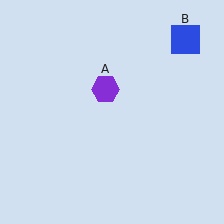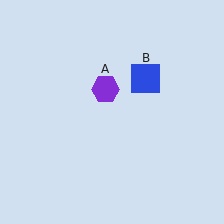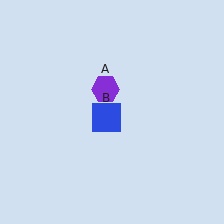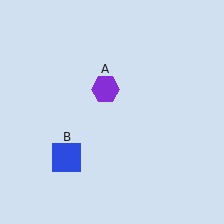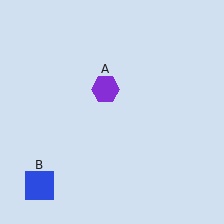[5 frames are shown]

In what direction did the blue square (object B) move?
The blue square (object B) moved down and to the left.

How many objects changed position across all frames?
1 object changed position: blue square (object B).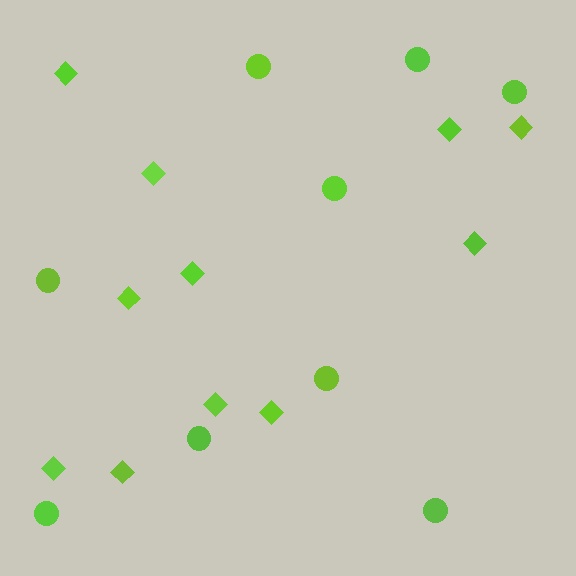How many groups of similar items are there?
There are 2 groups: one group of diamonds (11) and one group of circles (9).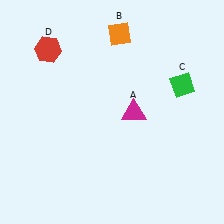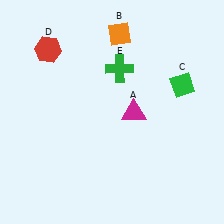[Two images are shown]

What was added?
A green cross (E) was added in Image 2.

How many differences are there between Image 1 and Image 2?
There is 1 difference between the two images.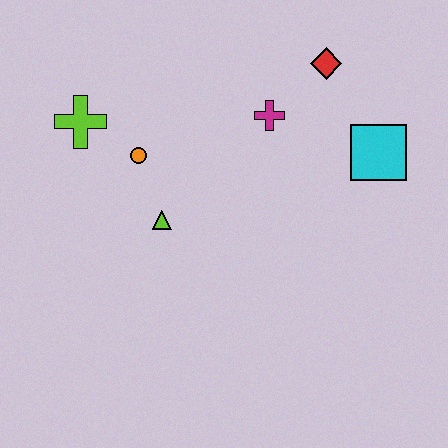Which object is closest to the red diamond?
The magenta cross is closest to the red diamond.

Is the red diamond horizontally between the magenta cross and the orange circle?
No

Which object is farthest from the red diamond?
The lime cross is farthest from the red diamond.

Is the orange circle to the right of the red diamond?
No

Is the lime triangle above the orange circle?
No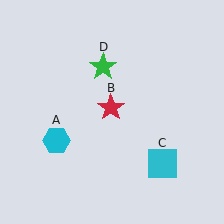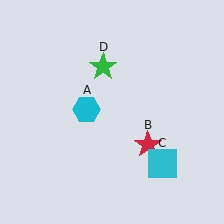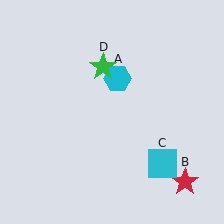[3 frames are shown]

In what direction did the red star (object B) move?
The red star (object B) moved down and to the right.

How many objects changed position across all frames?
2 objects changed position: cyan hexagon (object A), red star (object B).